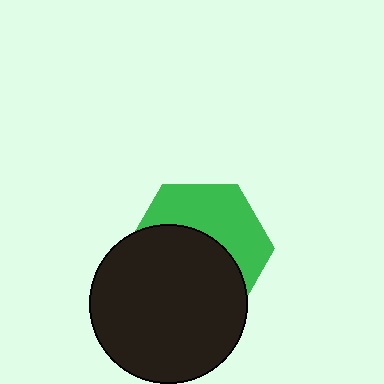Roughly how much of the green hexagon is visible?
A small part of it is visible (roughly 45%).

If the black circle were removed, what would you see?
You would see the complete green hexagon.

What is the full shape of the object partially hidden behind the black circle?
The partially hidden object is a green hexagon.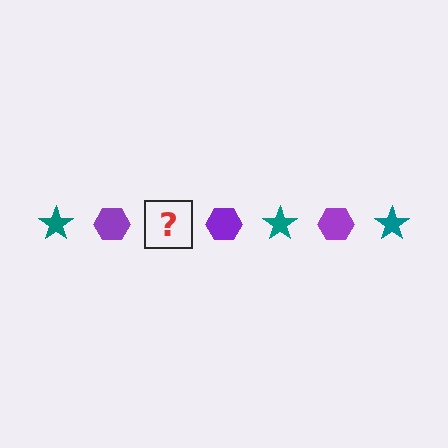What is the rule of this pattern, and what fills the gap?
The rule is that the pattern alternates between teal star and purple hexagon. The gap should be filled with a teal star.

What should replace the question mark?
The question mark should be replaced with a teal star.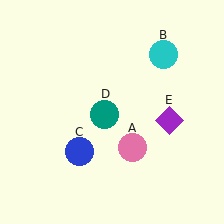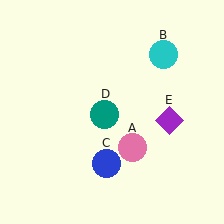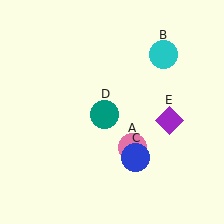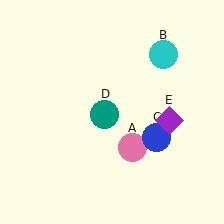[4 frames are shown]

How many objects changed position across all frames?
1 object changed position: blue circle (object C).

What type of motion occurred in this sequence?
The blue circle (object C) rotated counterclockwise around the center of the scene.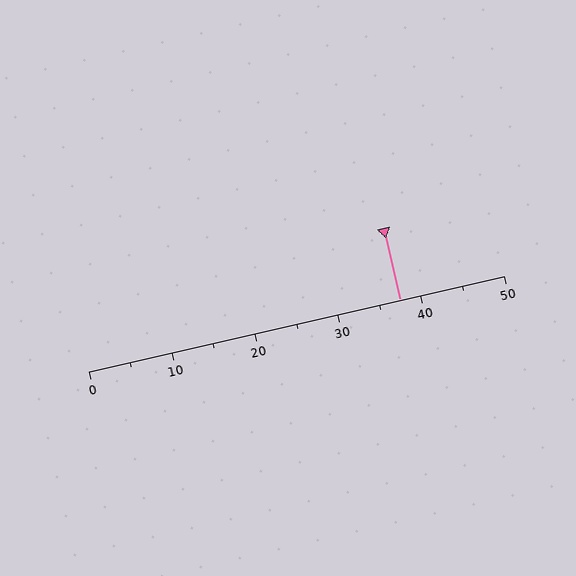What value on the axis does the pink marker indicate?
The marker indicates approximately 37.5.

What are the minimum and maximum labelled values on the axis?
The axis runs from 0 to 50.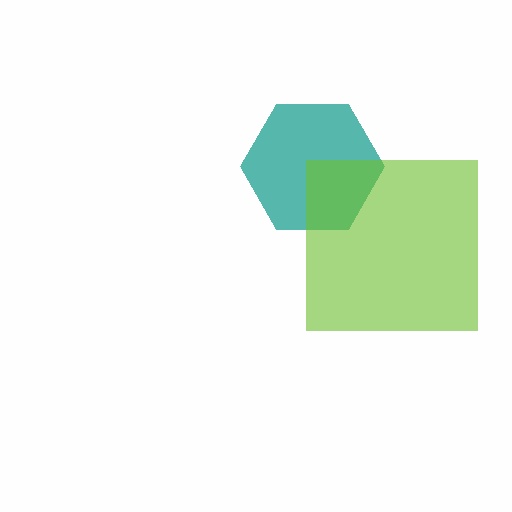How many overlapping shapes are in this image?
There are 2 overlapping shapes in the image.